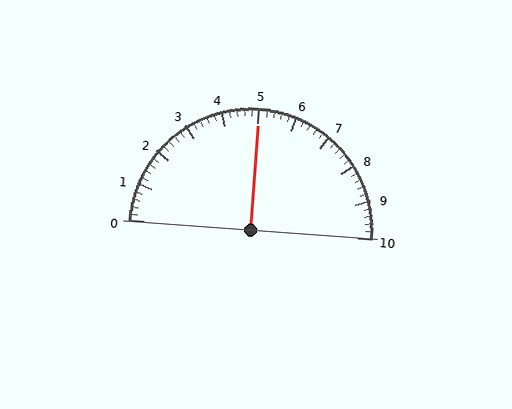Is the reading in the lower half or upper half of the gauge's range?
The reading is in the upper half of the range (0 to 10).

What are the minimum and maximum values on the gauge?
The gauge ranges from 0 to 10.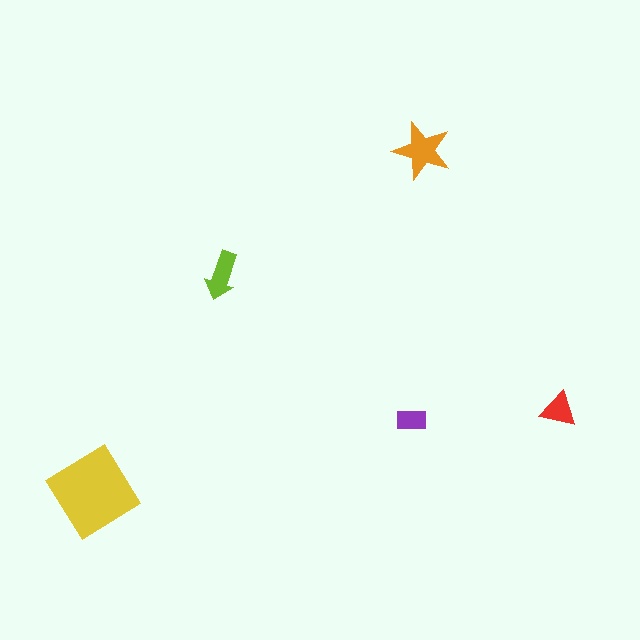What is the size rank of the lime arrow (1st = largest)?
3rd.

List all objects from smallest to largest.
The purple rectangle, the red triangle, the lime arrow, the orange star, the yellow diamond.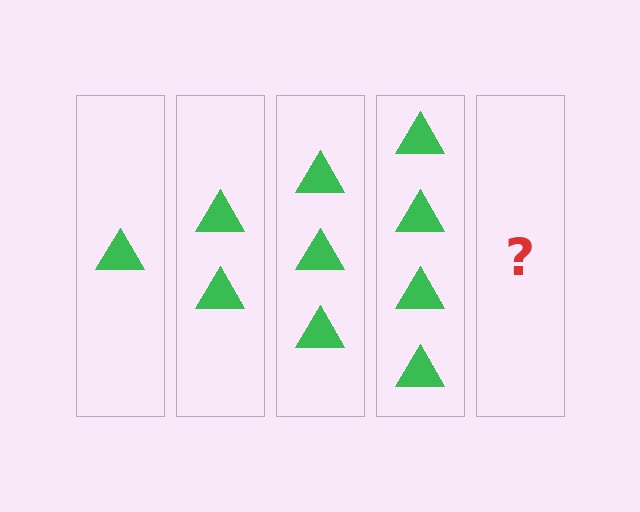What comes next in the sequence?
The next element should be 5 triangles.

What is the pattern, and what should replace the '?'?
The pattern is that each step adds one more triangle. The '?' should be 5 triangles.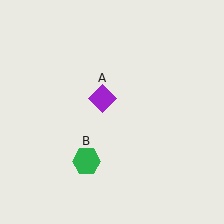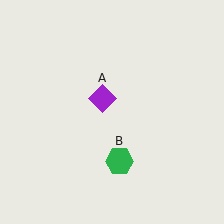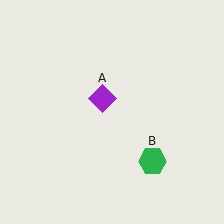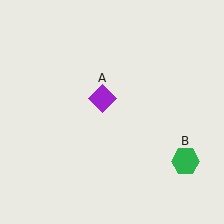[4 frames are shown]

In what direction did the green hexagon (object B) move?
The green hexagon (object B) moved right.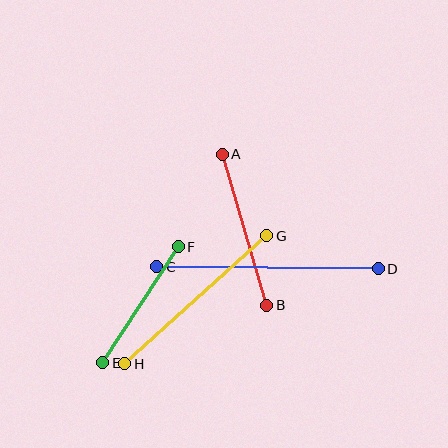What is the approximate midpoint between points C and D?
The midpoint is at approximately (268, 268) pixels.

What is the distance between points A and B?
The distance is approximately 157 pixels.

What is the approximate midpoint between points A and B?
The midpoint is at approximately (245, 230) pixels.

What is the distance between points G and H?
The distance is approximately 191 pixels.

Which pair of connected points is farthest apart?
Points C and D are farthest apart.